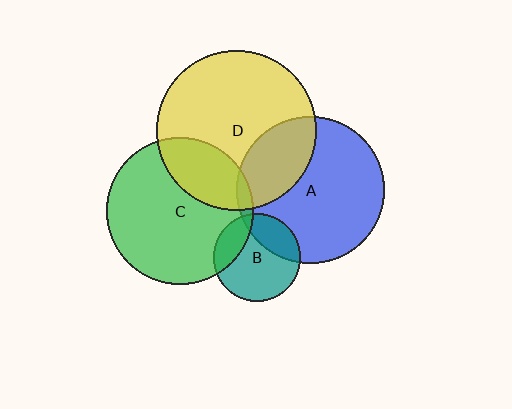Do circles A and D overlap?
Yes.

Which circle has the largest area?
Circle D (yellow).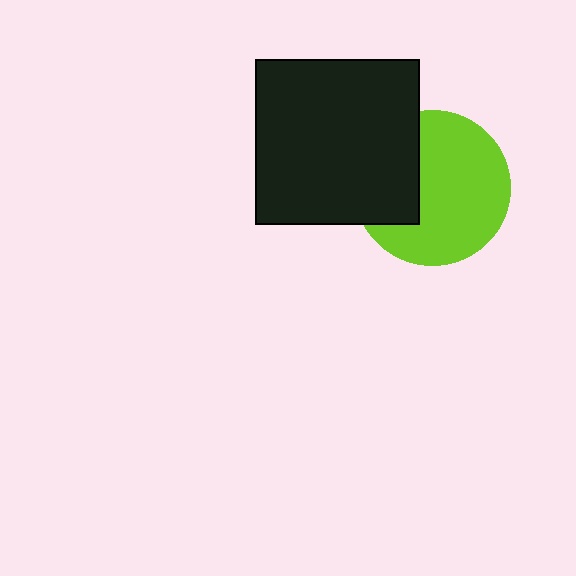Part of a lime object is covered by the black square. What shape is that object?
It is a circle.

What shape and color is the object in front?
The object in front is a black square.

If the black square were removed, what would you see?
You would see the complete lime circle.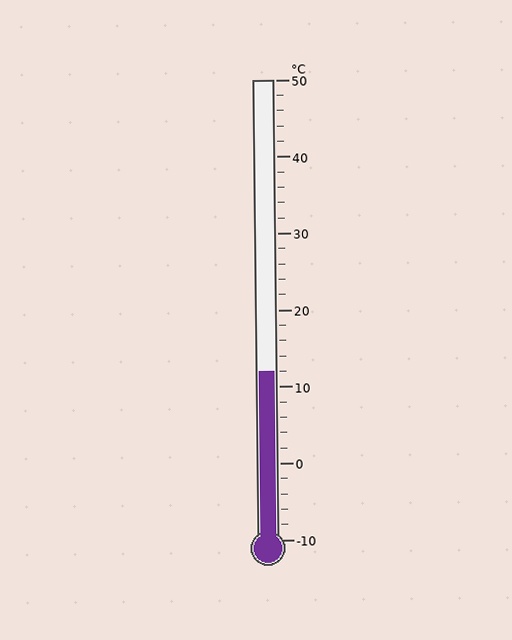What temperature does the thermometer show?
The thermometer shows approximately 12°C.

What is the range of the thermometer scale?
The thermometer scale ranges from -10°C to 50°C.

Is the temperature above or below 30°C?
The temperature is below 30°C.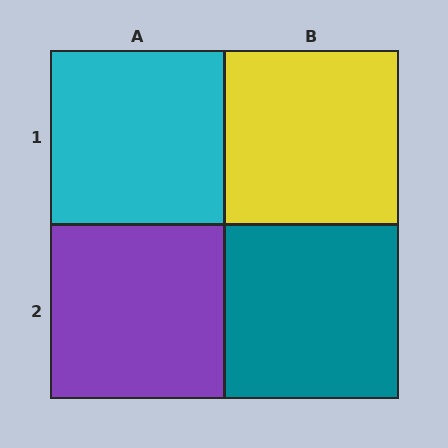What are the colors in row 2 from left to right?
Purple, teal.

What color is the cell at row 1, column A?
Cyan.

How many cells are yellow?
1 cell is yellow.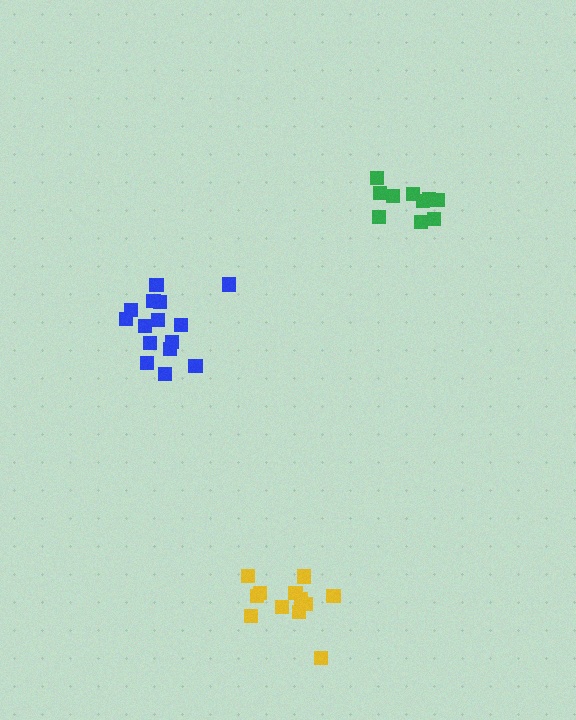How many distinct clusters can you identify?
There are 3 distinct clusters.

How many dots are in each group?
Group 1: 12 dots, Group 2: 15 dots, Group 3: 10 dots (37 total).